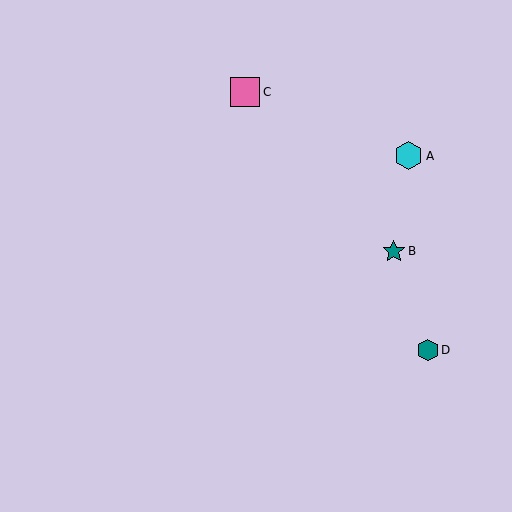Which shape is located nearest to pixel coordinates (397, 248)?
The teal star (labeled B) at (394, 251) is nearest to that location.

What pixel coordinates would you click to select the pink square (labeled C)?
Click at (245, 92) to select the pink square C.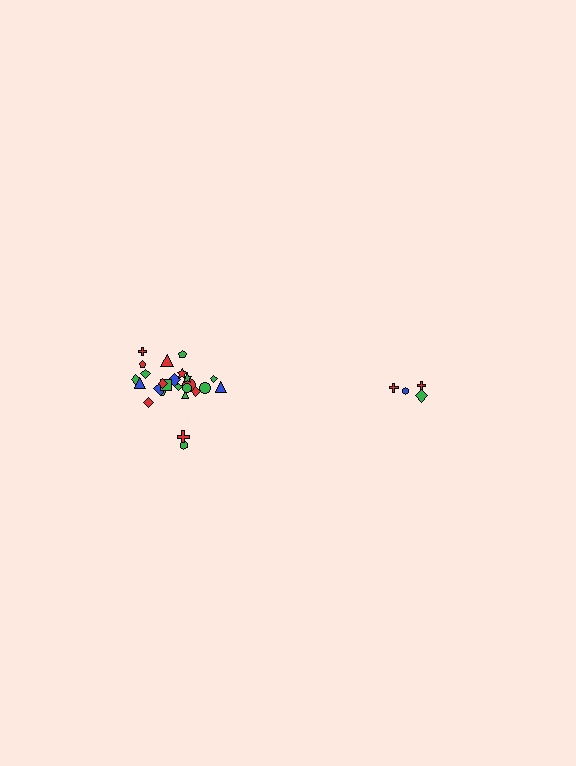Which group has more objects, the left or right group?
The left group.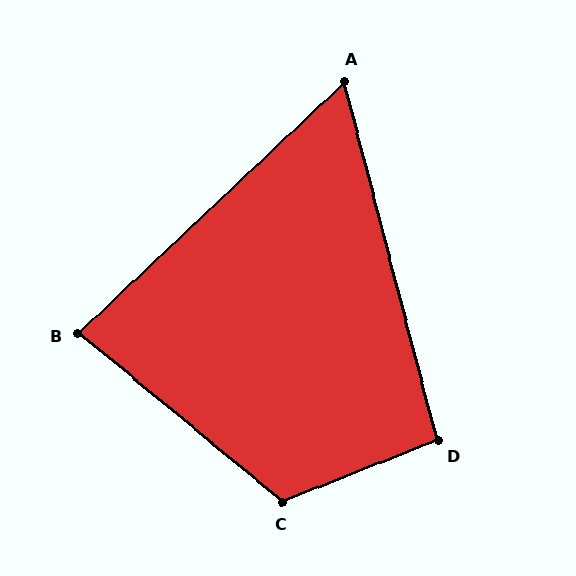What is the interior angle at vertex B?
Approximately 83 degrees (acute).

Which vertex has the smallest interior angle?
A, at approximately 61 degrees.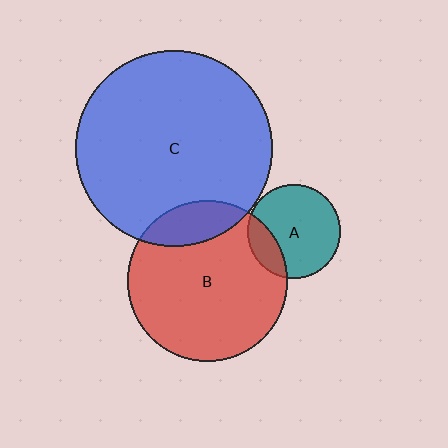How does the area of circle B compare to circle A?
Approximately 2.9 times.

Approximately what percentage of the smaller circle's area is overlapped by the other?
Approximately 15%.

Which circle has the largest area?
Circle C (blue).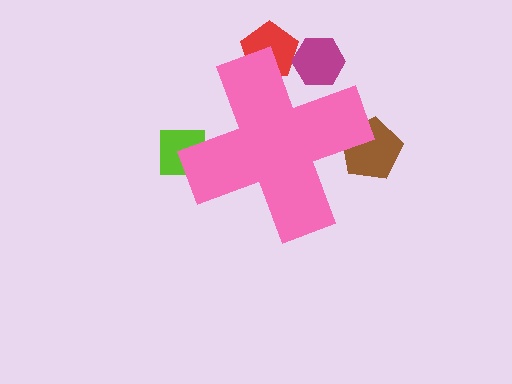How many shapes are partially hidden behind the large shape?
4 shapes are partially hidden.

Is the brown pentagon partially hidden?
Yes, the brown pentagon is partially hidden behind the pink cross.